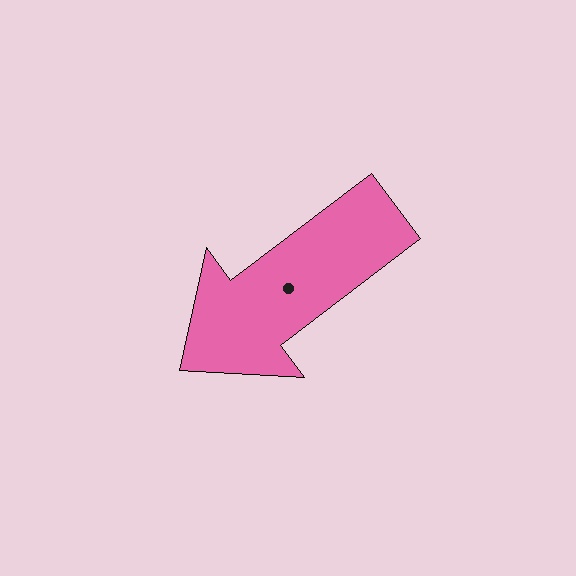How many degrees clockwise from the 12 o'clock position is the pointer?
Approximately 233 degrees.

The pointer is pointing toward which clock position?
Roughly 8 o'clock.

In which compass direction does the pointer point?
Southwest.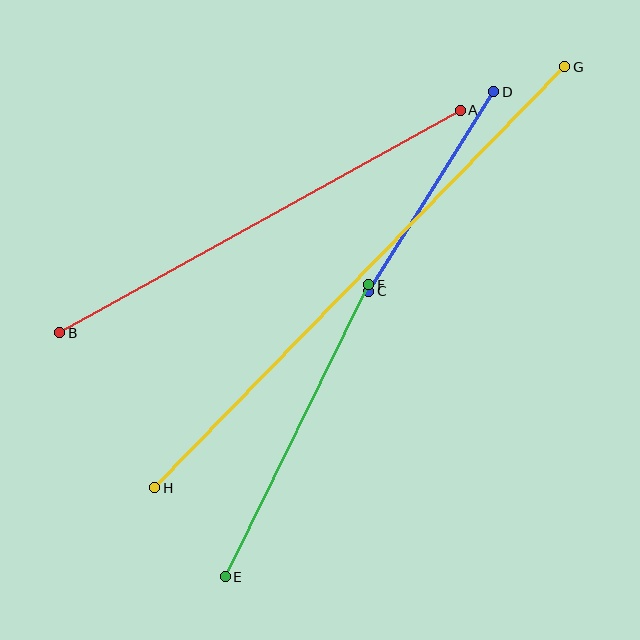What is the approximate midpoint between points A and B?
The midpoint is at approximately (260, 221) pixels.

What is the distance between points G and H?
The distance is approximately 588 pixels.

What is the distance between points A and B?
The distance is approximately 459 pixels.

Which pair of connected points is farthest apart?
Points G and H are farthest apart.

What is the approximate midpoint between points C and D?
The midpoint is at approximately (431, 191) pixels.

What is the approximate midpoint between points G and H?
The midpoint is at approximately (360, 277) pixels.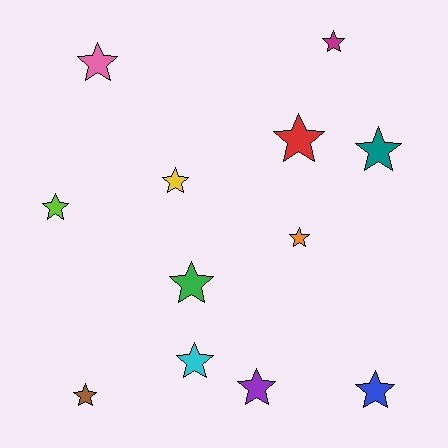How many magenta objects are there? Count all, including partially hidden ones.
There is 1 magenta object.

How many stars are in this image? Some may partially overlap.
There are 12 stars.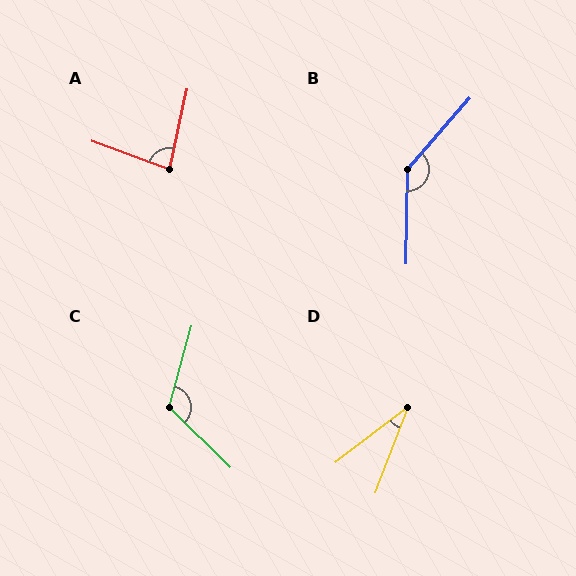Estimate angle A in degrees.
Approximately 82 degrees.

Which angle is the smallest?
D, at approximately 31 degrees.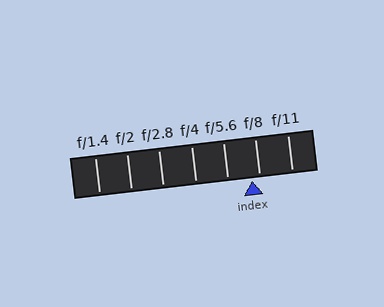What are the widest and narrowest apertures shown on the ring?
The widest aperture shown is f/1.4 and the narrowest is f/11.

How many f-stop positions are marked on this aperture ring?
There are 7 f-stop positions marked.